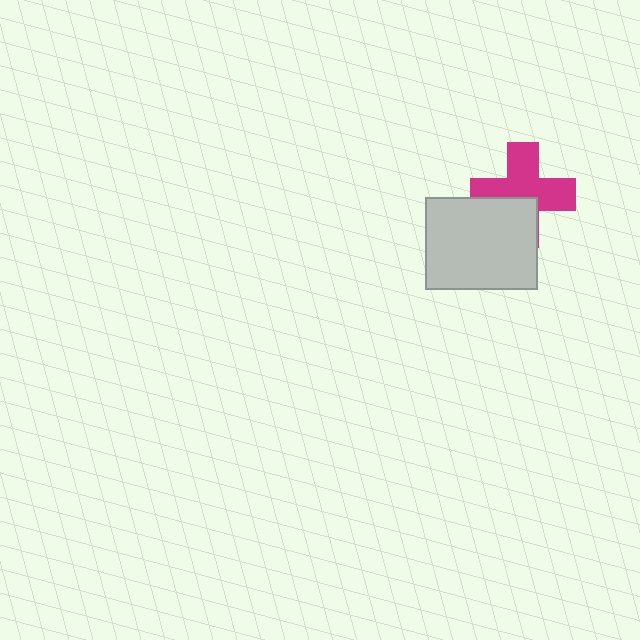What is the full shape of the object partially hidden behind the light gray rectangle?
The partially hidden object is a magenta cross.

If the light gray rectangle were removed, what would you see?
You would see the complete magenta cross.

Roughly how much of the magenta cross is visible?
Most of it is visible (roughly 66%).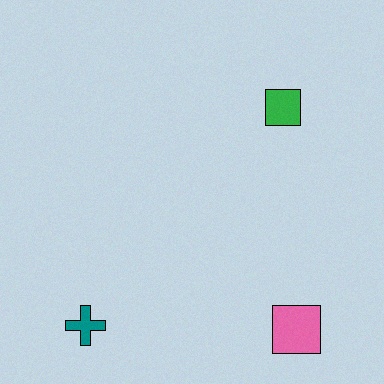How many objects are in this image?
There are 3 objects.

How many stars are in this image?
There are no stars.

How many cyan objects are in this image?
There are no cyan objects.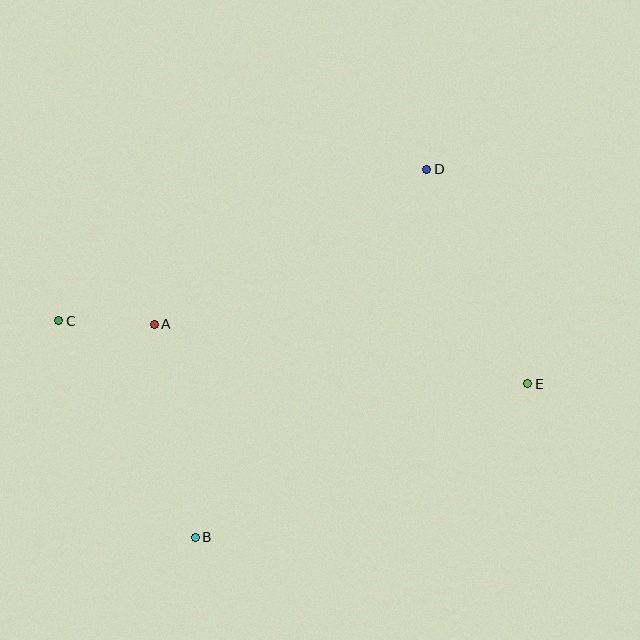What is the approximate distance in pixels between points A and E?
The distance between A and E is approximately 378 pixels.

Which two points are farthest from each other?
Points C and E are farthest from each other.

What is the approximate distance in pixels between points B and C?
The distance between B and C is approximately 256 pixels.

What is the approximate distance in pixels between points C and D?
The distance between C and D is approximately 398 pixels.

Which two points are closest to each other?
Points A and C are closest to each other.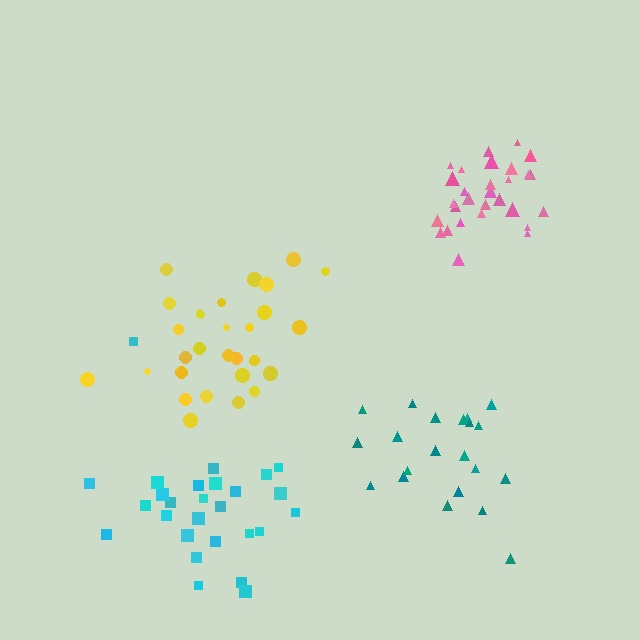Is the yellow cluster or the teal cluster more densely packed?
Teal.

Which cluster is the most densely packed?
Pink.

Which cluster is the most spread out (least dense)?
Yellow.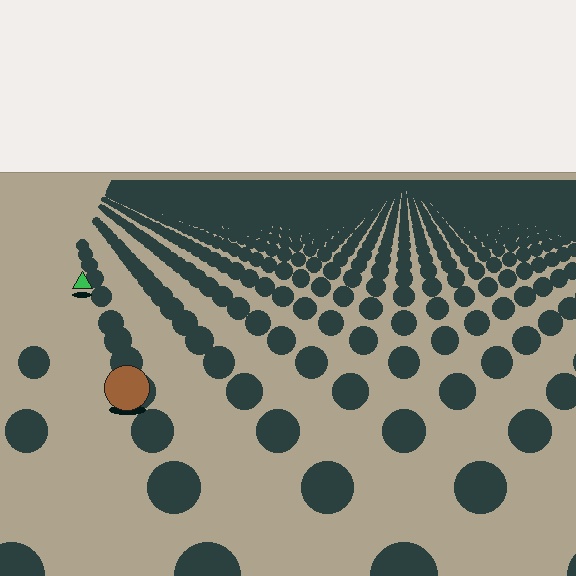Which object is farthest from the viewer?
The green triangle is farthest from the viewer. It appears smaller and the ground texture around it is denser.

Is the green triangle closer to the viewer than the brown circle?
No. The brown circle is closer — you can tell from the texture gradient: the ground texture is coarser near it.